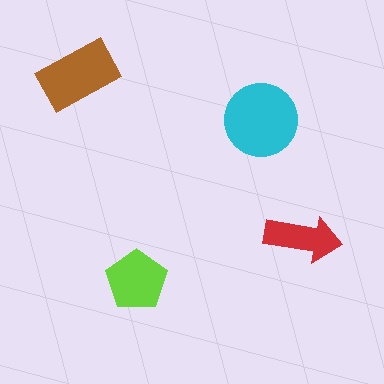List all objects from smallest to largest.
The red arrow, the lime pentagon, the brown rectangle, the cyan circle.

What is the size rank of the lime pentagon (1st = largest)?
3rd.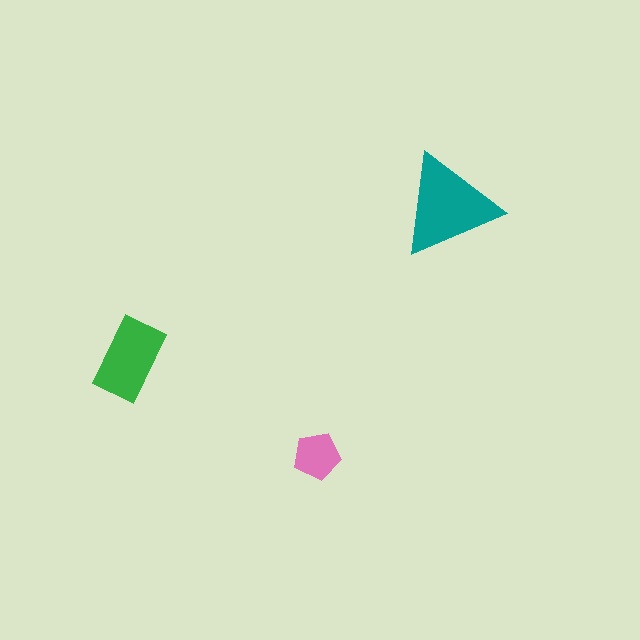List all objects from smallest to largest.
The pink pentagon, the green rectangle, the teal triangle.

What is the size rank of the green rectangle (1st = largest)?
2nd.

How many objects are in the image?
There are 3 objects in the image.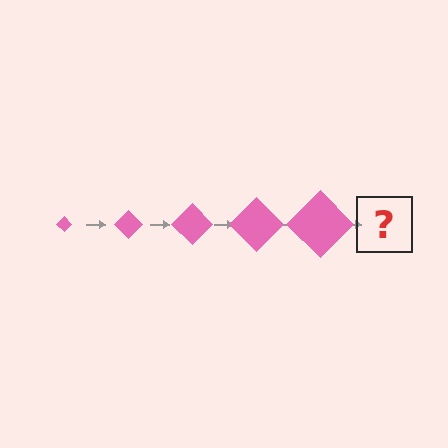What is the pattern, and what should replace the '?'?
The pattern is that the diamond gets progressively larger each step. The '?' should be a pink diamond, larger than the previous one.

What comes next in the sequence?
The next element should be a pink diamond, larger than the previous one.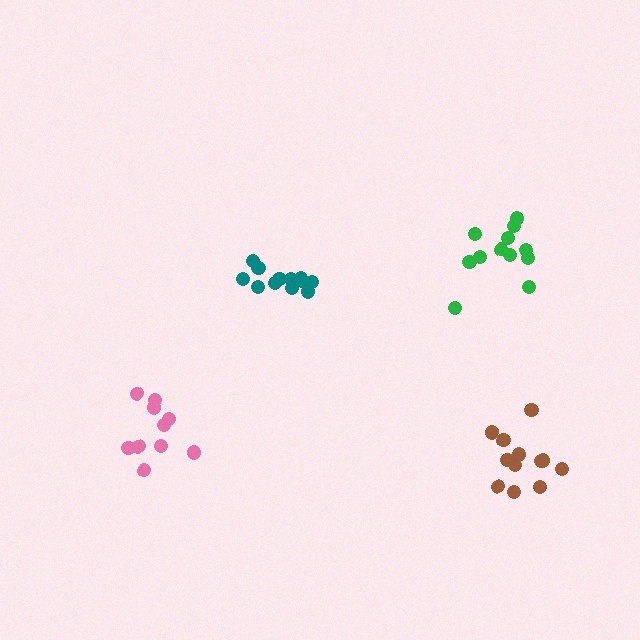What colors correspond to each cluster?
The clusters are colored: brown, teal, pink, green.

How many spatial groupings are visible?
There are 4 spatial groupings.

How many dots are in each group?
Group 1: 12 dots, Group 2: 12 dots, Group 3: 10 dots, Group 4: 12 dots (46 total).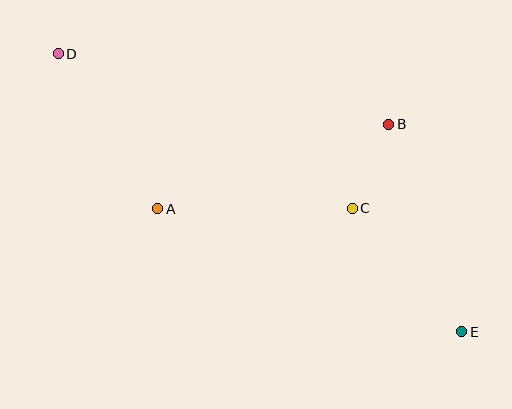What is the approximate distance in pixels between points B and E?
The distance between B and E is approximately 220 pixels.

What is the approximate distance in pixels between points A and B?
The distance between A and B is approximately 246 pixels.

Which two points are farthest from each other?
Points D and E are farthest from each other.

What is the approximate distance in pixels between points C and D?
The distance between C and D is approximately 332 pixels.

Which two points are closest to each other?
Points B and C are closest to each other.